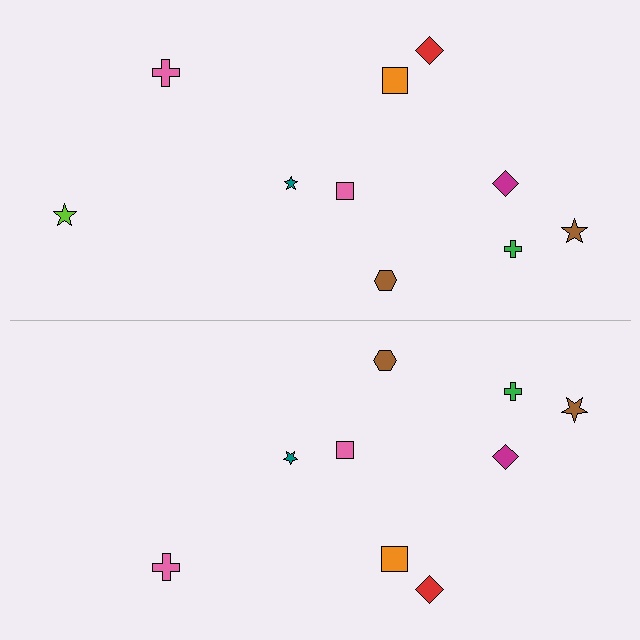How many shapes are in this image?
There are 19 shapes in this image.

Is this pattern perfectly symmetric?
No, the pattern is not perfectly symmetric. A lime star is missing from the bottom side.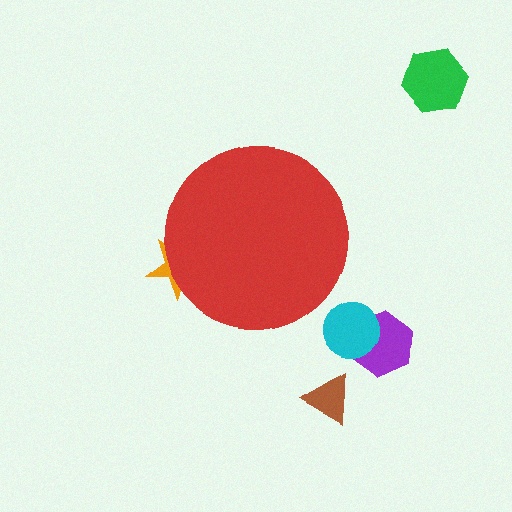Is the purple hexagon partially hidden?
No, the purple hexagon is fully visible.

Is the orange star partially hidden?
Yes, the orange star is partially hidden behind the red circle.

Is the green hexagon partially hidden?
No, the green hexagon is fully visible.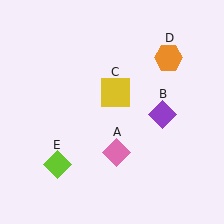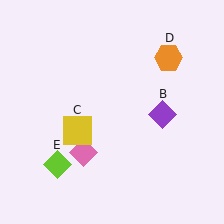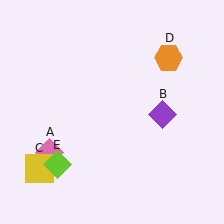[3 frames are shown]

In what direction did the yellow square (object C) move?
The yellow square (object C) moved down and to the left.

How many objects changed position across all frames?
2 objects changed position: pink diamond (object A), yellow square (object C).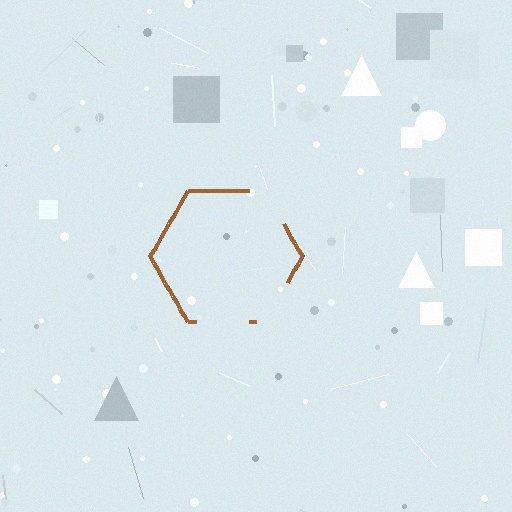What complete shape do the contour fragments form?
The contour fragments form a hexagon.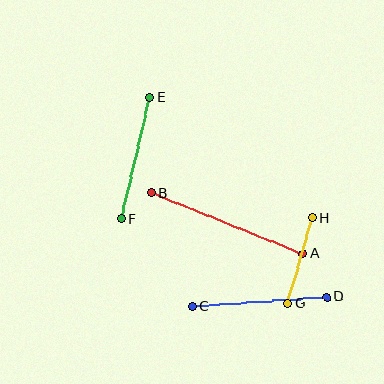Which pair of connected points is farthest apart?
Points A and B are farthest apart.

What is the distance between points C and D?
The distance is approximately 135 pixels.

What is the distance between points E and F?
The distance is approximately 125 pixels.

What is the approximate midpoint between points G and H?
The midpoint is at approximately (300, 260) pixels.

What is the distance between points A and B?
The distance is approximately 163 pixels.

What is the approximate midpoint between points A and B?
The midpoint is at approximately (227, 223) pixels.